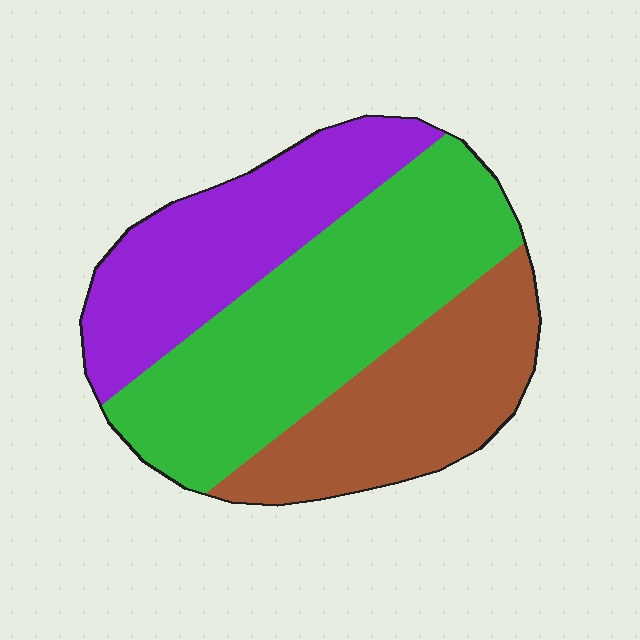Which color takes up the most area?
Green, at roughly 45%.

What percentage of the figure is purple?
Purple covers about 30% of the figure.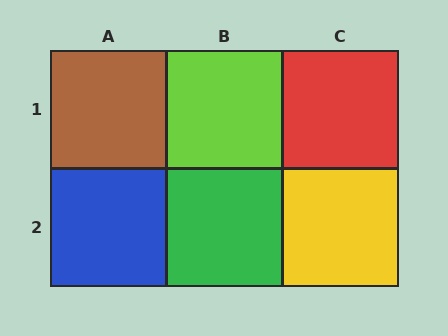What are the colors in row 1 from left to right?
Brown, lime, red.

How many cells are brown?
1 cell is brown.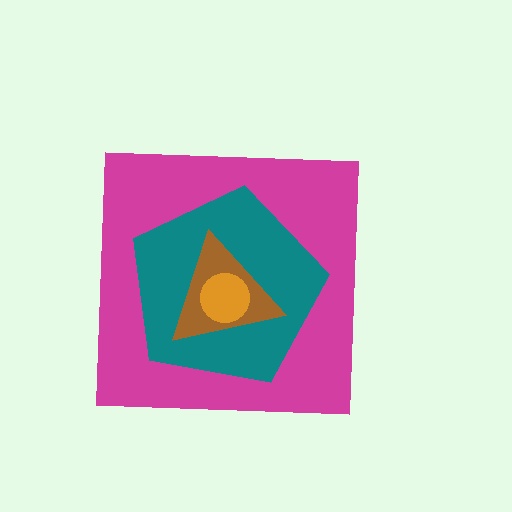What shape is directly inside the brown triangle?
The orange circle.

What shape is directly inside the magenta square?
The teal pentagon.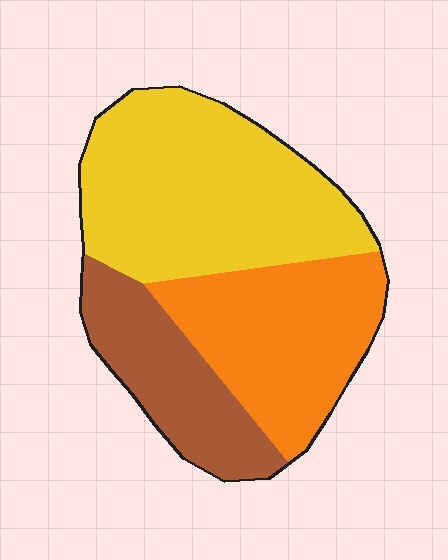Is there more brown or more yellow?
Yellow.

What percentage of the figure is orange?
Orange covers about 30% of the figure.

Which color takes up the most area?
Yellow, at roughly 45%.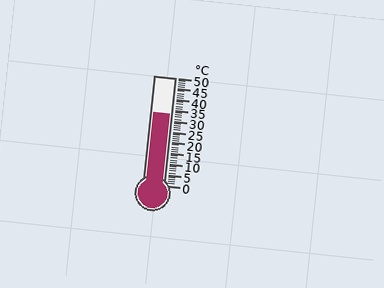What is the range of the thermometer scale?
The thermometer scale ranges from 0°C to 50°C.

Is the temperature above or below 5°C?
The temperature is above 5°C.